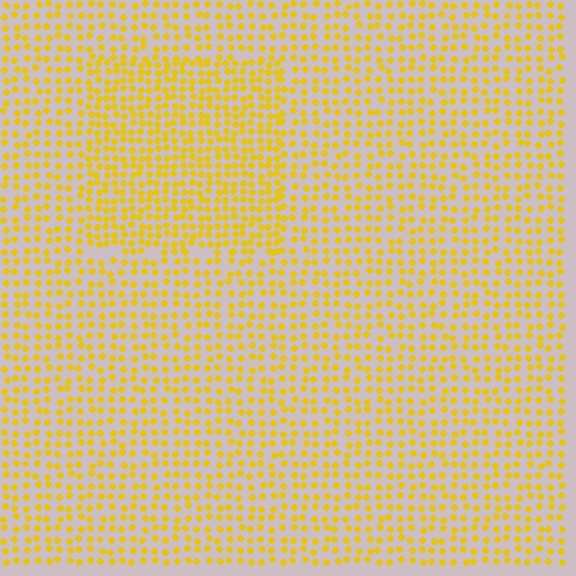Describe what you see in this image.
The image contains small yellow elements arranged at two different densities. A rectangle-shaped region is visible where the elements are more densely packed than the surrounding area.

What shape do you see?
I see a rectangle.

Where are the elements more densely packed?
The elements are more densely packed inside the rectangle boundary.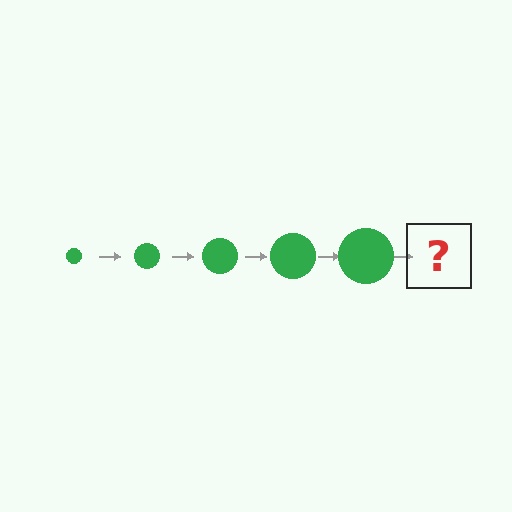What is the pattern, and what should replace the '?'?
The pattern is that the circle gets progressively larger each step. The '?' should be a green circle, larger than the previous one.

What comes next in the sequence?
The next element should be a green circle, larger than the previous one.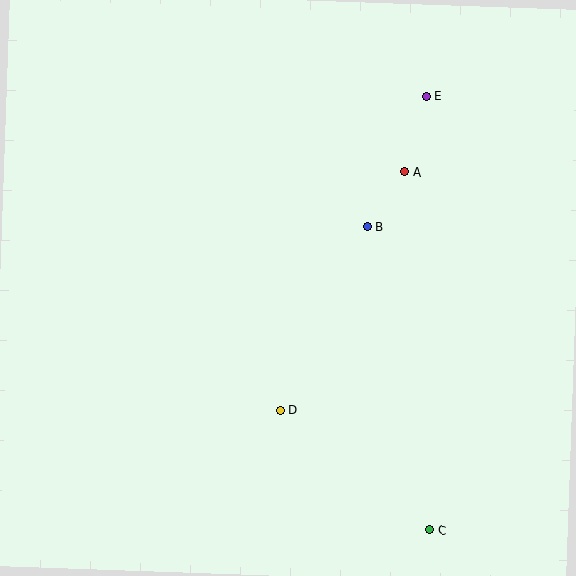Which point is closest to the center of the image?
Point B at (368, 226) is closest to the center.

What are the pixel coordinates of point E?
Point E is at (426, 96).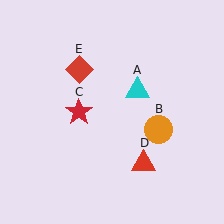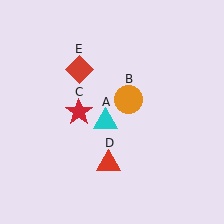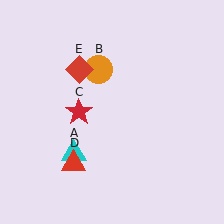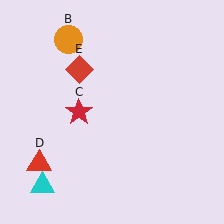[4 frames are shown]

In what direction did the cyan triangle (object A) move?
The cyan triangle (object A) moved down and to the left.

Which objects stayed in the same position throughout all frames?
Red star (object C) and red diamond (object E) remained stationary.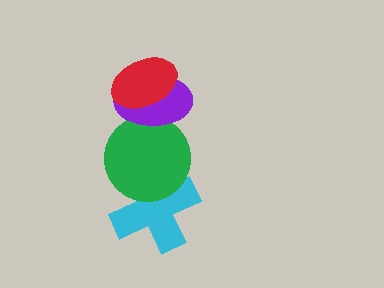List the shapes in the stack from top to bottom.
From top to bottom: the red ellipse, the purple ellipse, the green circle, the cyan cross.